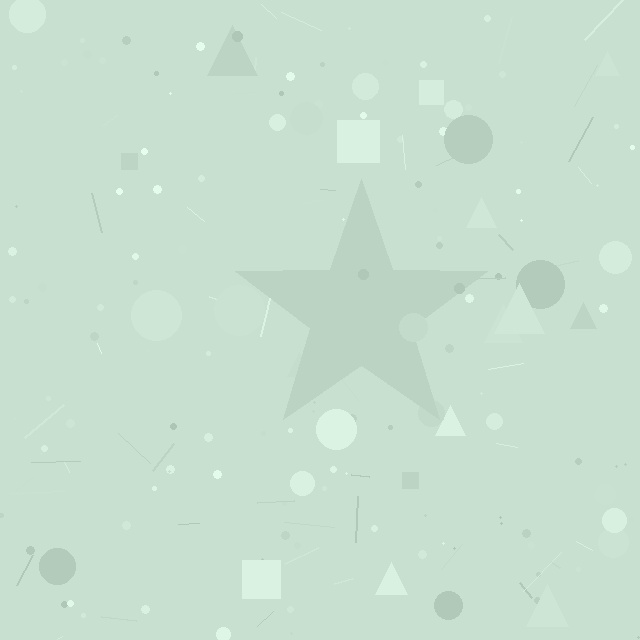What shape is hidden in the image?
A star is hidden in the image.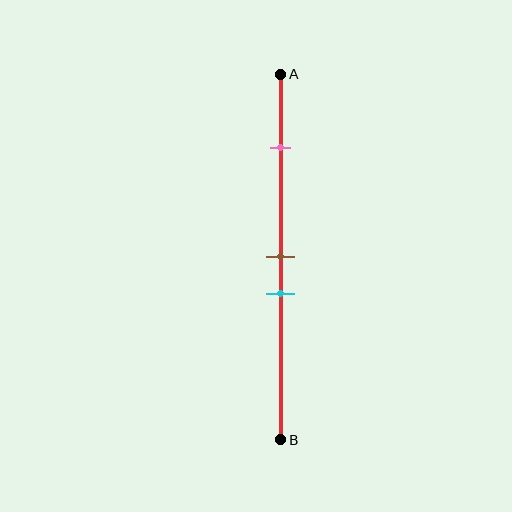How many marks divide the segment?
There are 3 marks dividing the segment.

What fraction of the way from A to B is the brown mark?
The brown mark is approximately 50% (0.5) of the way from A to B.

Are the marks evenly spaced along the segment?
No, the marks are not evenly spaced.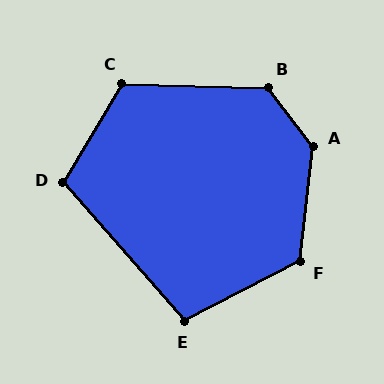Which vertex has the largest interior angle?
A, at approximately 137 degrees.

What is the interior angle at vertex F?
Approximately 123 degrees (obtuse).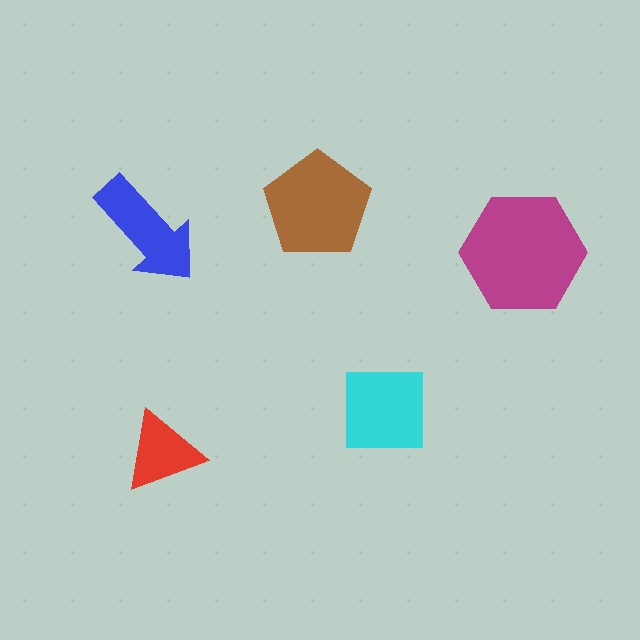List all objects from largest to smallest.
The magenta hexagon, the brown pentagon, the cyan square, the blue arrow, the red triangle.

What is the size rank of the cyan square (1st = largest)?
3rd.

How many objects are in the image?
There are 5 objects in the image.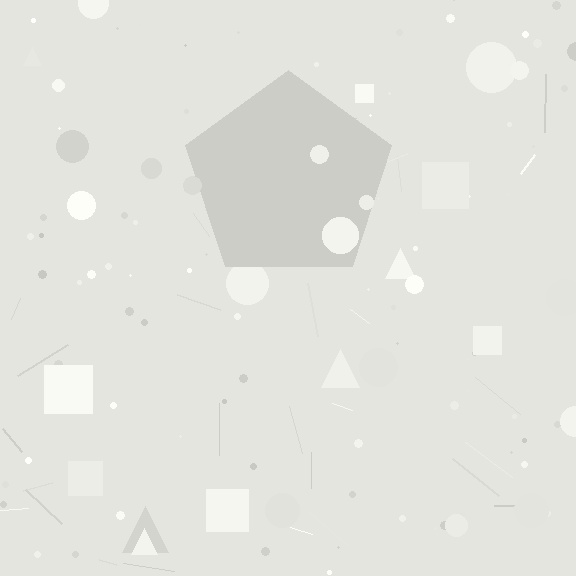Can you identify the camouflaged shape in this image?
The camouflaged shape is a pentagon.